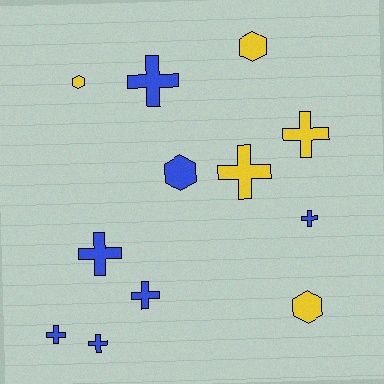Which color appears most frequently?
Blue, with 7 objects.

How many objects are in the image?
There are 12 objects.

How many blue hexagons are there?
There is 1 blue hexagon.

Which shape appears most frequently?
Cross, with 8 objects.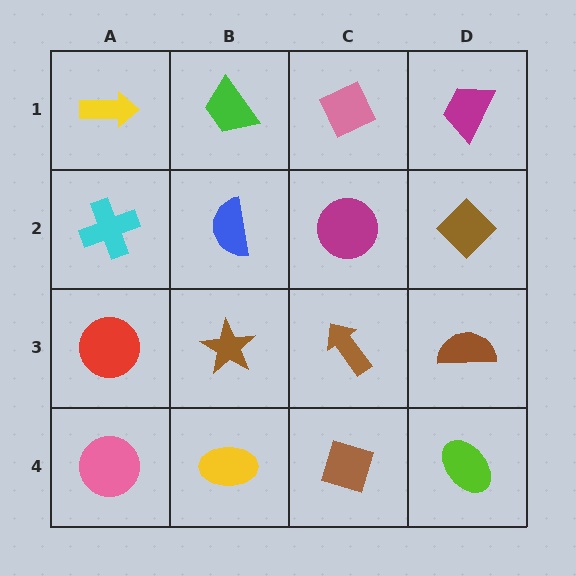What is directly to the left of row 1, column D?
A pink diamond.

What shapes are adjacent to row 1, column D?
A brown diamond (row 2, column D), a pink diamond (row 1, column C).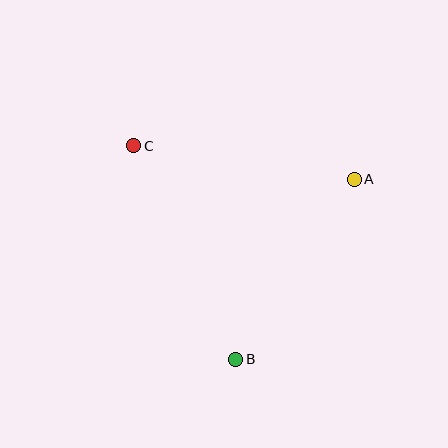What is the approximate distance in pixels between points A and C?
The distance between A and C is approximately 223 pixels.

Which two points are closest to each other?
Points A and B are closest to each other.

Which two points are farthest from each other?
Points B and C are farthest from each other.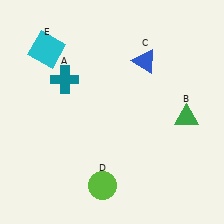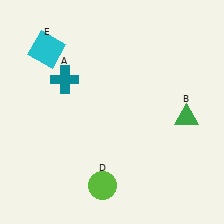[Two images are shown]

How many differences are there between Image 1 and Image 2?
There is 1 difference between the two images.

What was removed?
The blue triangle (C) was removed in Image 2.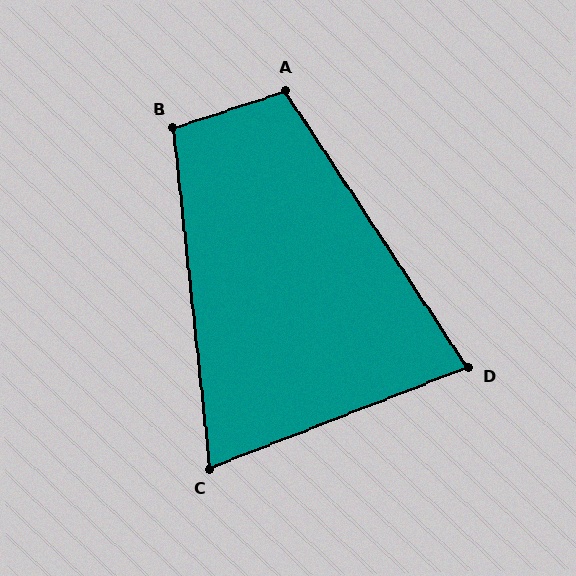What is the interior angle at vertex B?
Approximately 102 degrees (obtuse).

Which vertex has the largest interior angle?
A, at approximately 105 degrees.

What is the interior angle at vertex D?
Approximately 78 degrees (acute).